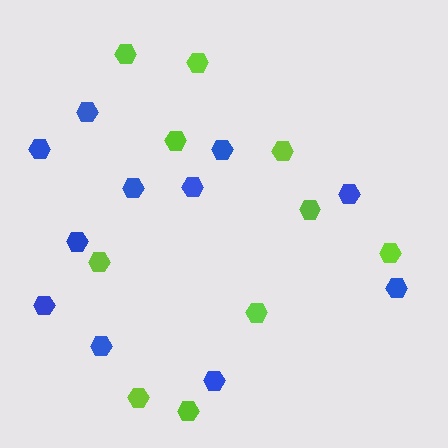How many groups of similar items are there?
There are 2 groups: one group of lime hexagons (10) and one group of blue hexagons (11).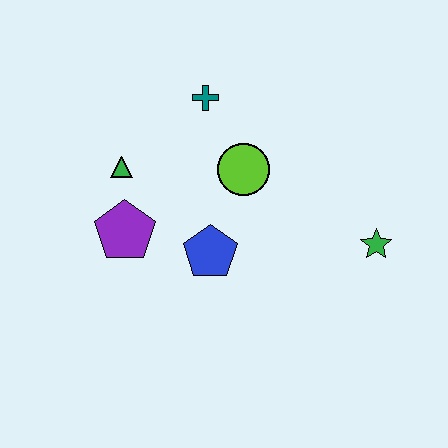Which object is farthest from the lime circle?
The green star is farthest from the lime circle.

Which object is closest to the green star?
The lime circle is closest to the green star.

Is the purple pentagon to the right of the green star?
No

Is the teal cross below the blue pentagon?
No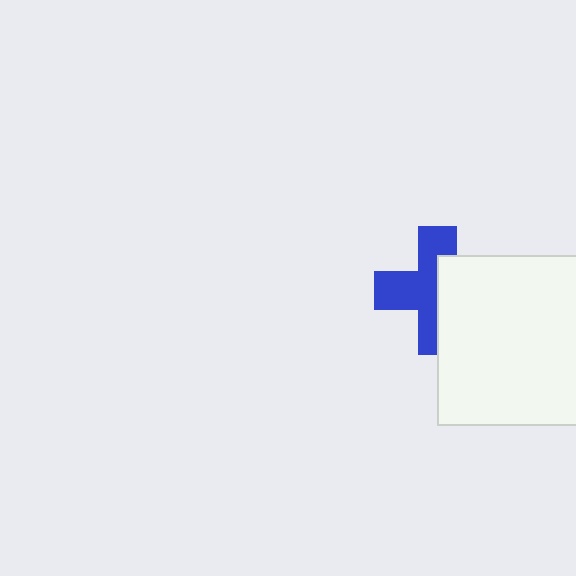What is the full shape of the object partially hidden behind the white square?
The partially hidden object is a blue cross.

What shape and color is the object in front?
The object in front is a white square.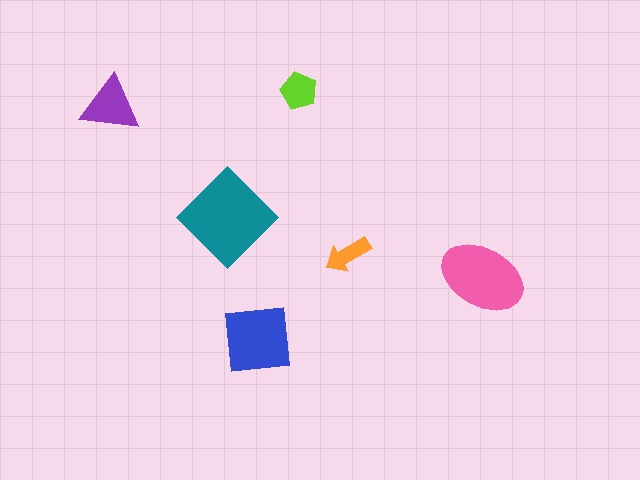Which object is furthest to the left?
The purple triangle is leftmost.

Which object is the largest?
The teal diamond.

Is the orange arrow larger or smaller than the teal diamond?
Smaller.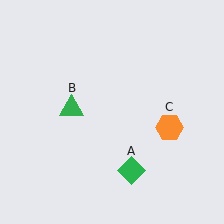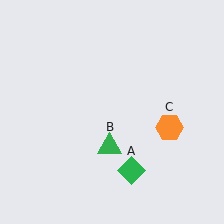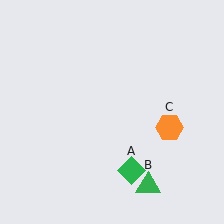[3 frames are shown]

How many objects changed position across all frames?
1 object changed position: green triangle (object B).